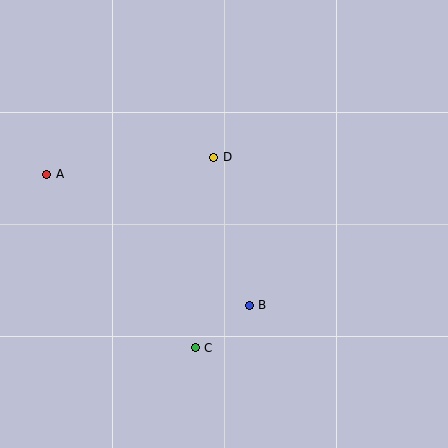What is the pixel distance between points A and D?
The distance between A and D is 168 pixels.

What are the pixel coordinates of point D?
Point D is at (214, 157).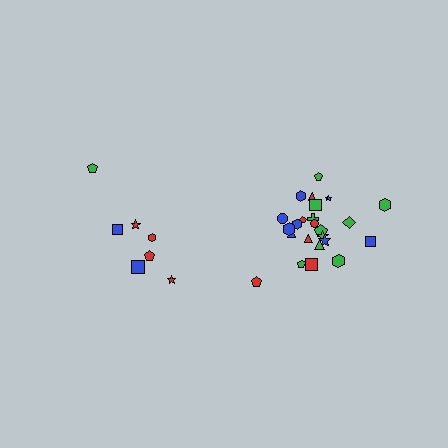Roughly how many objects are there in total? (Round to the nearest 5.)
Roughly 30 objects in total.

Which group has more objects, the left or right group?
The right group.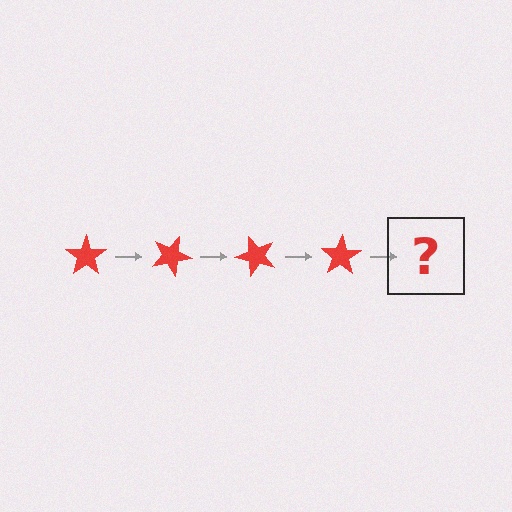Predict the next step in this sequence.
The next step is a red star rotated 100 degrees.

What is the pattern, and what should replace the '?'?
The pattern is that the star rotates 25 degrees each step. The '?' should be a red star rotated 100 degrees.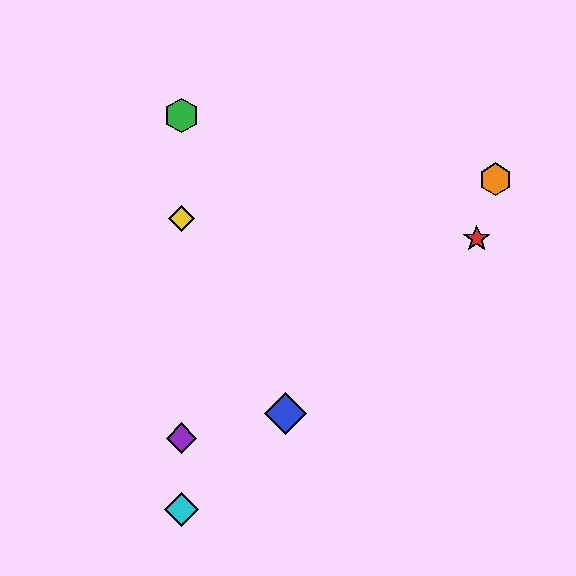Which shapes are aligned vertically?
The green hexagon, the yellow diamond, the purple diamond, the cyan diamond are aligned vertically.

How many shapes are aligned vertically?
4 shapes (the green hexagon, the yellow diamond, the purple diamond, the cyan diamond) are aligned vertically.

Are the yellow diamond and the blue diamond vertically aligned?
No, the yellow diamond is at x≈181 and the blue diamond is at x≈285.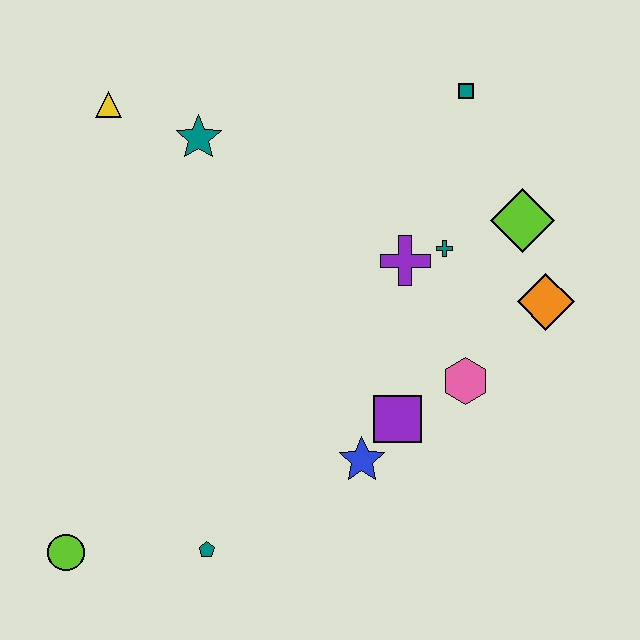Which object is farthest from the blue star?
The yellow triangle is farthest from the blue star.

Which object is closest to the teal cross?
The purple cross is closest to the teal cross.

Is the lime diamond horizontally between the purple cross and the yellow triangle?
No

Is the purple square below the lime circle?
No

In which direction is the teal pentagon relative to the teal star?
The teal pentagon is below the teal star.